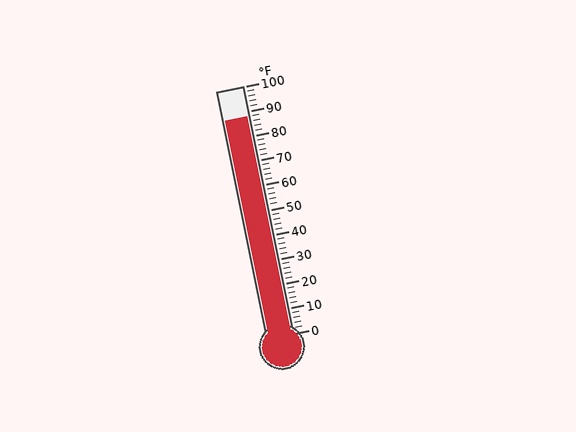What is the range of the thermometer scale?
The thermometer scale ranges from 0°F to 100°F.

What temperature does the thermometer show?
The thermometer shows approximately 88°F.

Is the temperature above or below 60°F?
The temperature is above 60°F.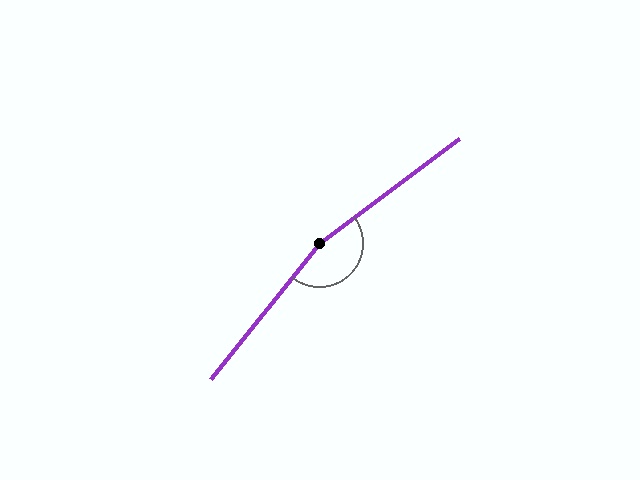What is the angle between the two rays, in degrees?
Approximately 165 degrees.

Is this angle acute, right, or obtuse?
It is obtuse.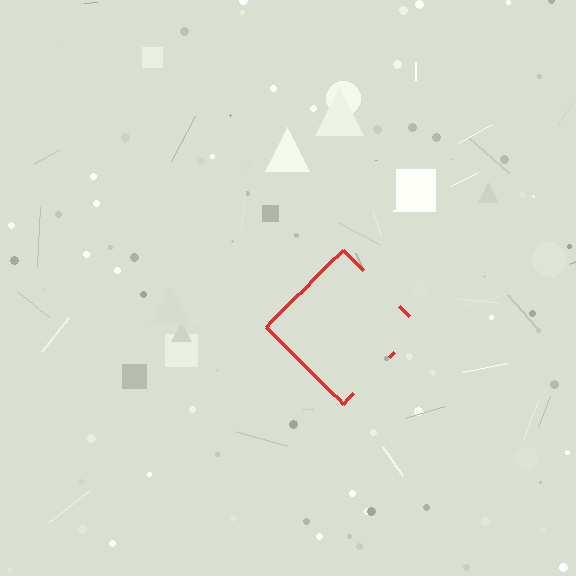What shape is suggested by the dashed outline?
The dashed outline suggests a diamond.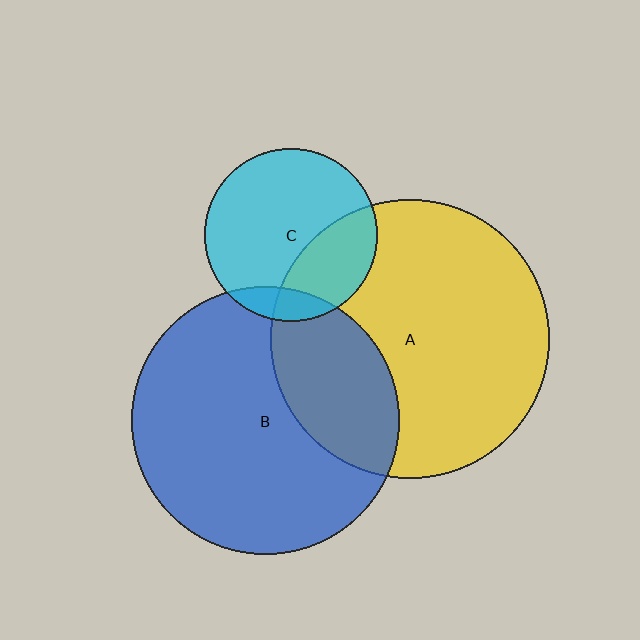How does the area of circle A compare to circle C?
Approximately 2.6 times.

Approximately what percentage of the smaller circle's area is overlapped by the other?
Approximately 30%.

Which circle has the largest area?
Circle A (yellow).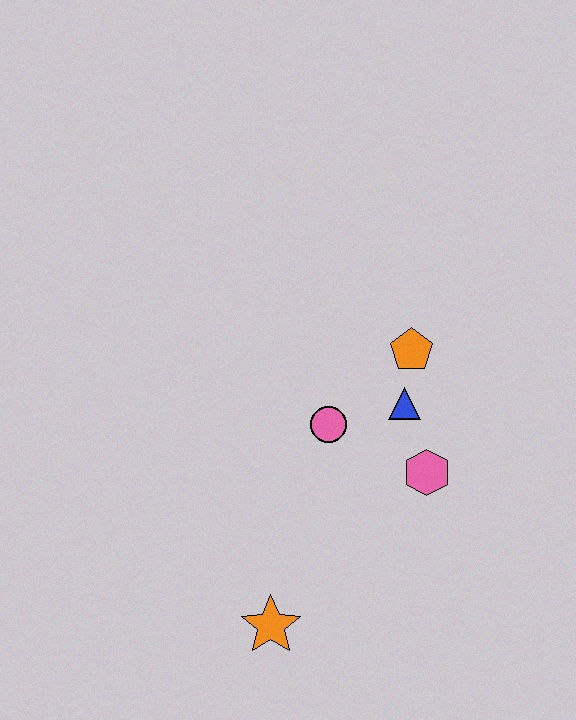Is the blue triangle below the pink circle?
No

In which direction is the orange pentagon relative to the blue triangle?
The orange pentagon is above the blue triangle.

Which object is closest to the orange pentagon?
The blue triangle is closest to the orange pentagon.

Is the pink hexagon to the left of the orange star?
No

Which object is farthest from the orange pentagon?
The orange star is farthest from the orange pentagon.